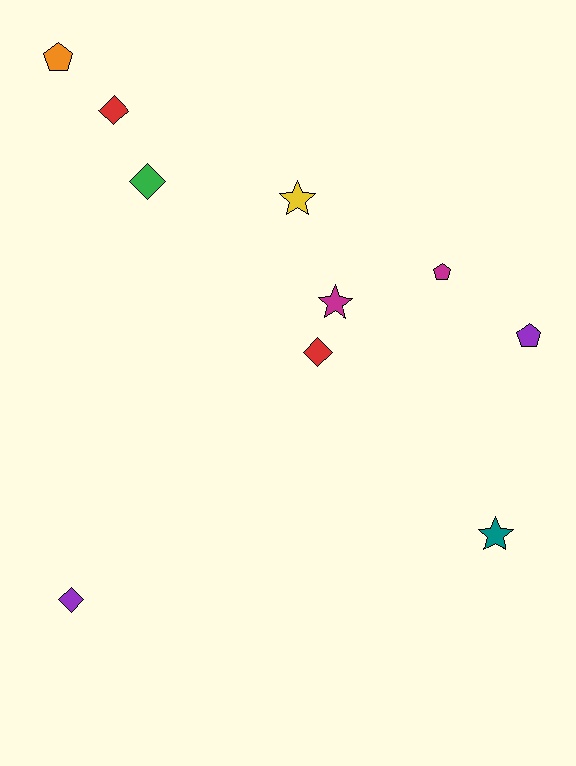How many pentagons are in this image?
There are 3 pentagons.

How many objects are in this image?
There are 10 objects.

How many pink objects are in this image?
There are no pink objects.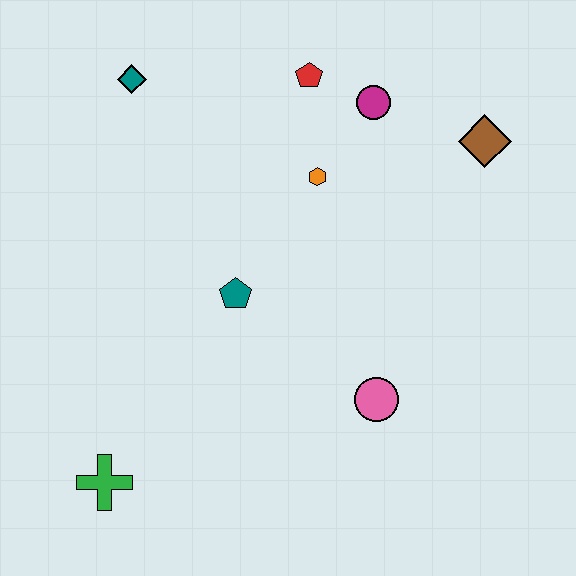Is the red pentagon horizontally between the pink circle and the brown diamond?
No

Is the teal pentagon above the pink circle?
Yes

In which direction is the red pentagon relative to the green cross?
The red pentagon is above the green cross.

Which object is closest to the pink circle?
The teal pentagon is closest to the pink circle.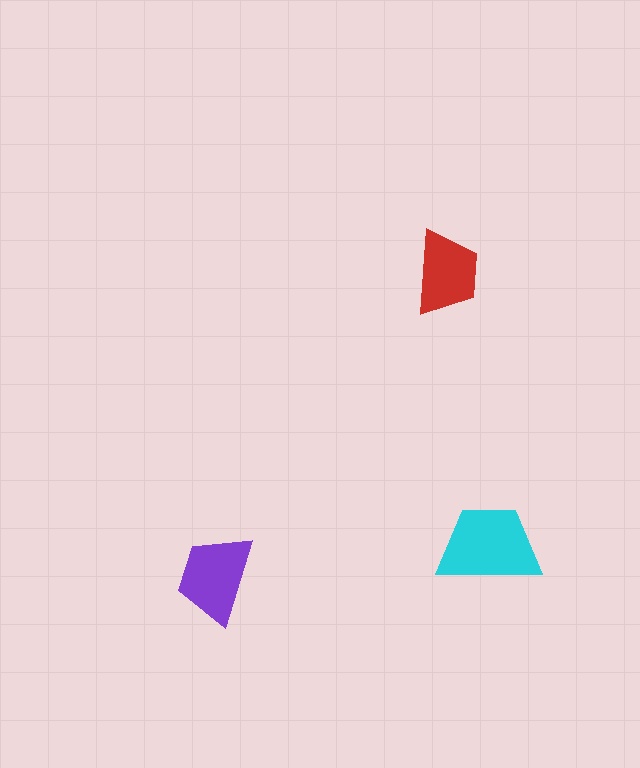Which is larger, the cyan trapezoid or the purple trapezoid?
The cyan one.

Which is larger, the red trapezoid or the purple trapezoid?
The purple one.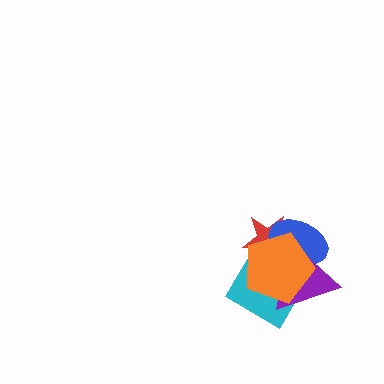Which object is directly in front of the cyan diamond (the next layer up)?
The purple triangle is directly in front of the cyan diamond.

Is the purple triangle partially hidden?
Yes, it is partially covered by another shape.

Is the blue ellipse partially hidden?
Yes, it is partially covered by another shape.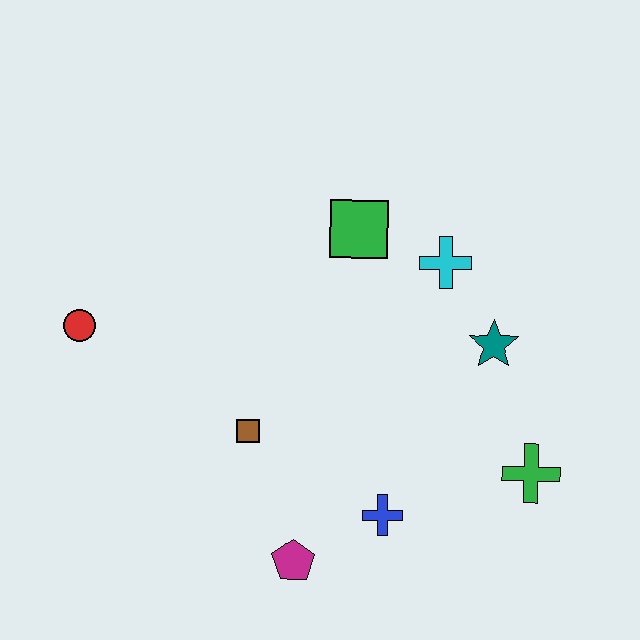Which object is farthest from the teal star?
The red circle is farthest from the teal star.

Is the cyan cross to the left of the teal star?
Yes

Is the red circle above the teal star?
Yes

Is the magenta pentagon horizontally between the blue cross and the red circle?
Yes